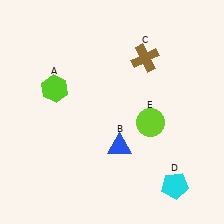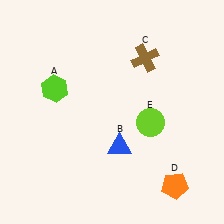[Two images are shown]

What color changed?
The pentagon (D) changed from cyan in Image 1 to orange in Image 2.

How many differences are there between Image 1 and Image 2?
There is 1 difference between the two images.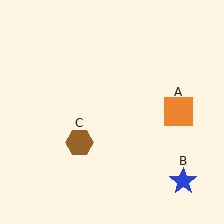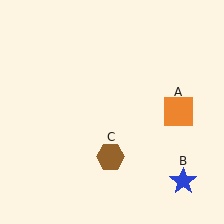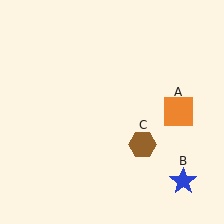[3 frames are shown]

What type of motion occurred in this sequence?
The brown hexagon (object C) rotated counterclockwise around the center of the scene.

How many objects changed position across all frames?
1 object changed position: brown hexagon (object C).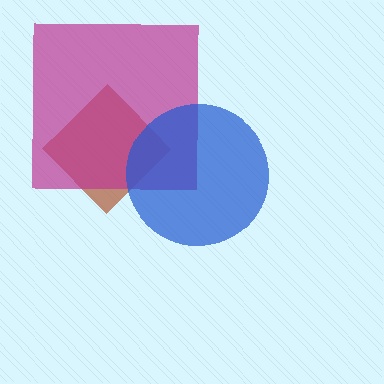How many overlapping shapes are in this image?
There are 3 overlapping shapes in the image.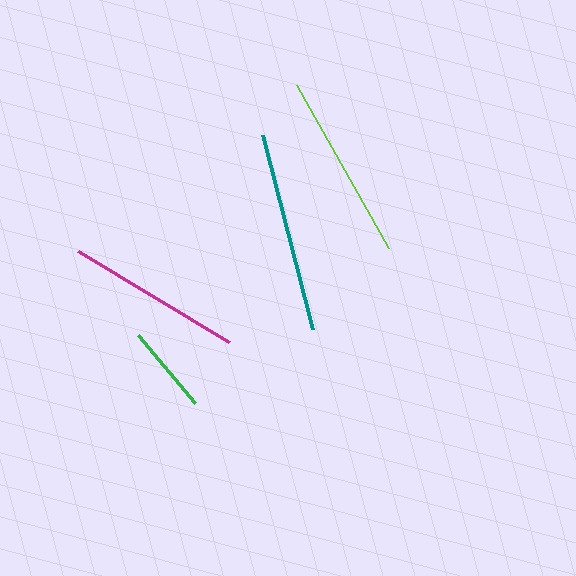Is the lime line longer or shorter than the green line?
The lime line is longer than the green line.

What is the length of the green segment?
The green segment is approximately 89 pixels long.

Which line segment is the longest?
The teal line is the longest at approximately 200 pixels.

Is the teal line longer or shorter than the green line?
The teal line is longer than the green line.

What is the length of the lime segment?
The lime segment is approximately 187 pixels long.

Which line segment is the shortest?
The green line is the shortest at approximately 89 pixels.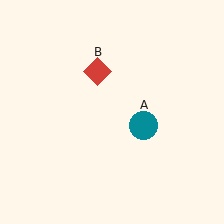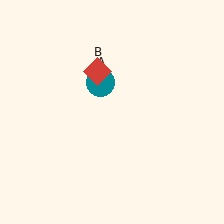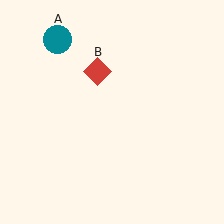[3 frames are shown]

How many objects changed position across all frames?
1 object changed position: teal circle (object A).